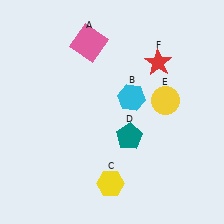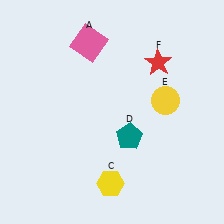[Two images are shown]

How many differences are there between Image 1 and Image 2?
There is 1 difference between the two images.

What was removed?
The cyan hexagon (B) was removed in Image 2.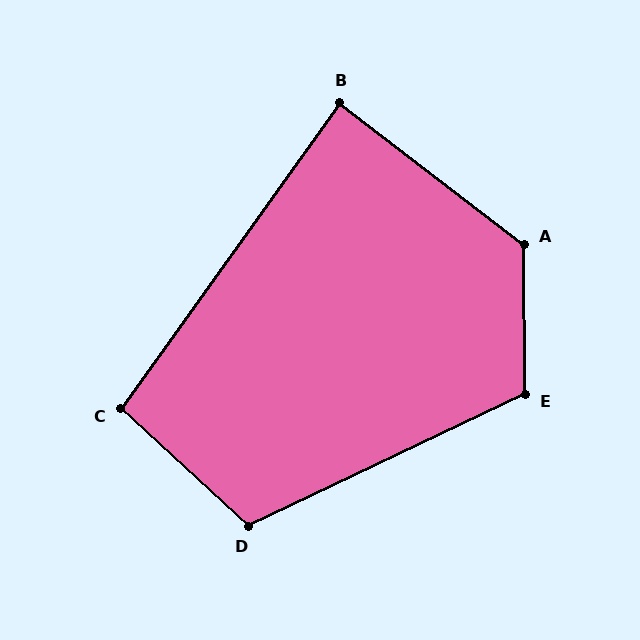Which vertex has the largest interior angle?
A, at approximately 128 degrees.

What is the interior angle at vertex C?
Approximately 97 degrees (obtuse).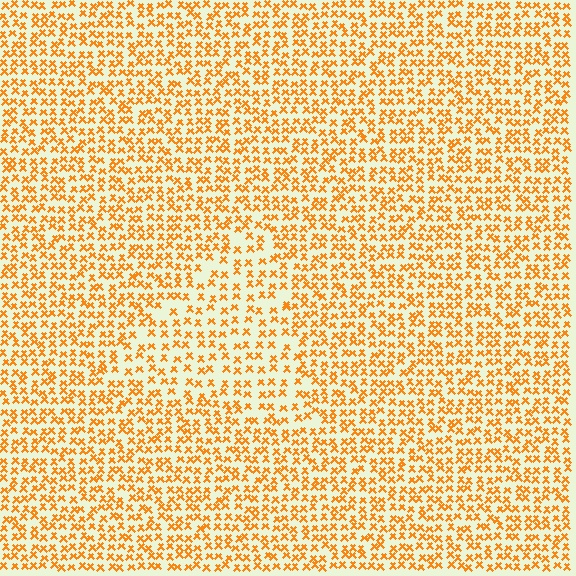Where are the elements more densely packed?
The elements are more densely packed outside the triangle boundary.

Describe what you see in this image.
The image contains small orange elements arranged at two different densities. A triangle-shaped region is visible where the elements are less densely packed than the surrounding area.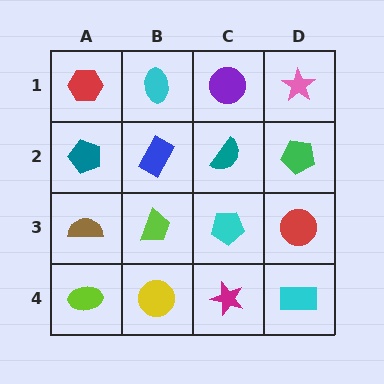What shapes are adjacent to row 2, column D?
A pink star (row 1, column D), a red circle (row 3, column D), a teal semicircle (row 2, column C).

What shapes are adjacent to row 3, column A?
A teal pentagon (row 2, column A), a lime ellipse (row 4, column A), a lime trapezoid (row 3, column B).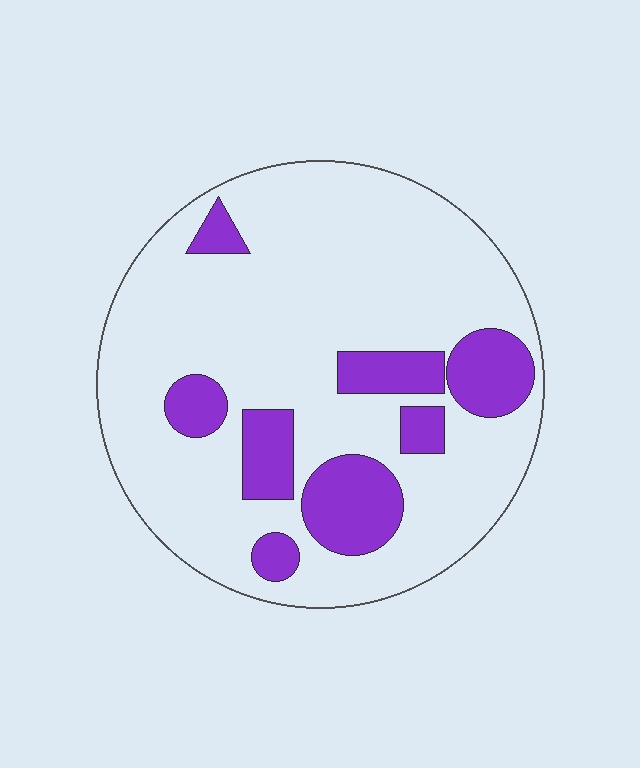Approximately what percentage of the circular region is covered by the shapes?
Approximately 20%.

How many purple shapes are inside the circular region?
8.